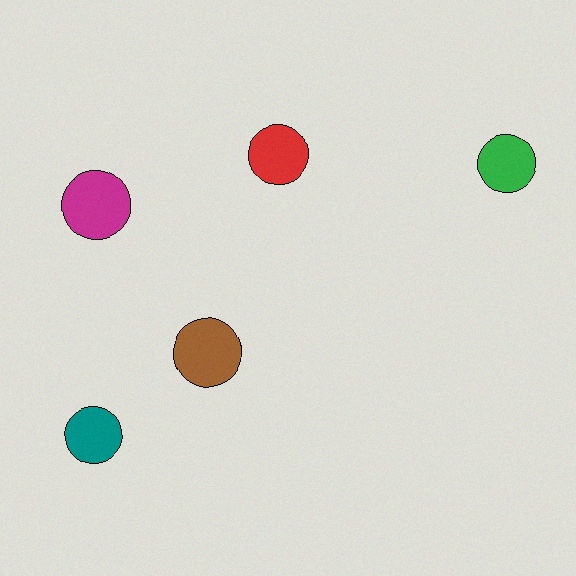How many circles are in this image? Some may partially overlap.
There are 5 circles.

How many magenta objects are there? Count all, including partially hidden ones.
There is 1 magenta object.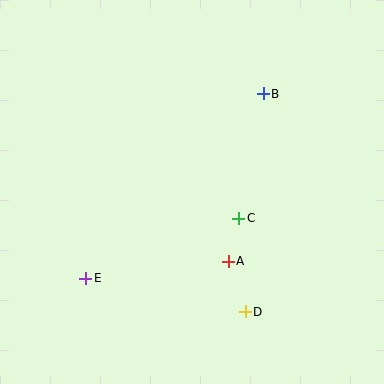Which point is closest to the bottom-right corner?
Point D is closest to the bottom-right corner.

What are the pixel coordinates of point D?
Point D is at (245, 312).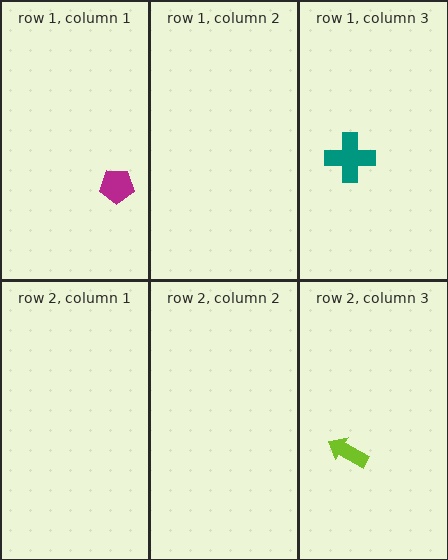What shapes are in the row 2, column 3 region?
The lime arrow.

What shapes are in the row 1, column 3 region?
The teal cross.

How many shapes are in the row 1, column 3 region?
1.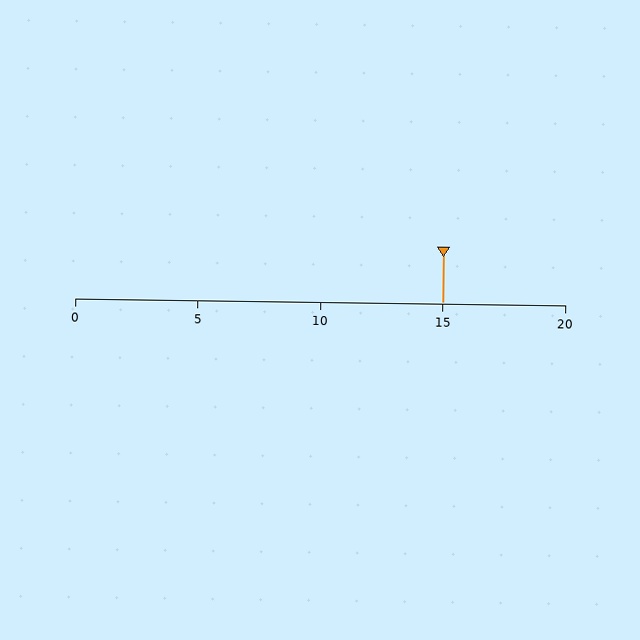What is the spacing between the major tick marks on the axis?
The major ticks are spaced 5 apart.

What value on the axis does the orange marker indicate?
The marker indicates approximately 15.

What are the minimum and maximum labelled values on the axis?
The axis runs from 0 to 20.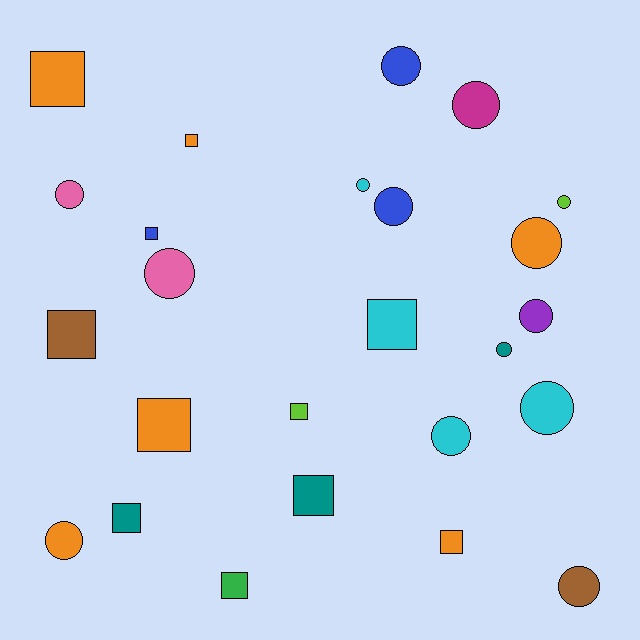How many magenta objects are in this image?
There is 1 magenta object.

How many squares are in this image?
There are 11 squares.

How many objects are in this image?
There are 25 objects.